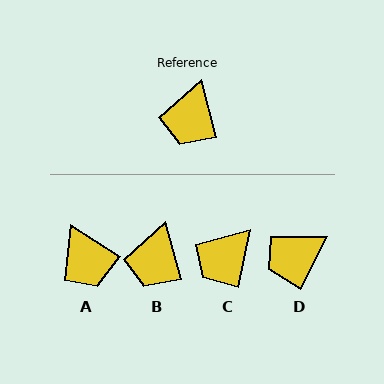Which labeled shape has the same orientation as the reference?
B.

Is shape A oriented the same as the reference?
No, it is off by about 42 degrees.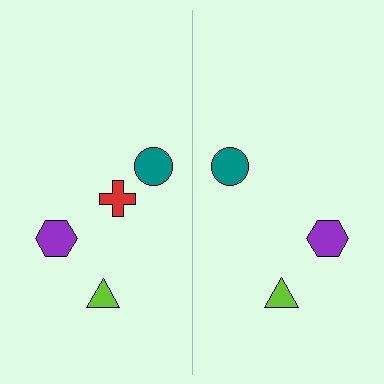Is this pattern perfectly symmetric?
No, the pattern is not perfectly symmetric. A red cross is missing from the right side.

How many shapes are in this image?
There are 7 shapes in this image.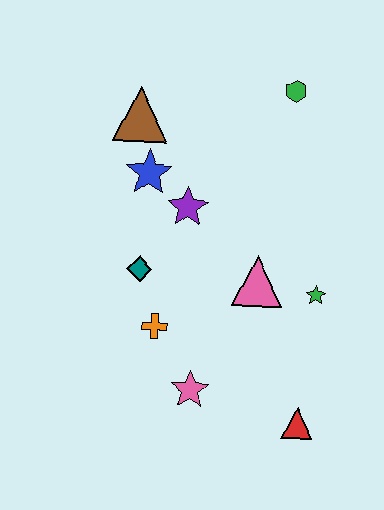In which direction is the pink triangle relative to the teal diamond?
The pink triangle is to the right of the teal diamond.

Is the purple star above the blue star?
No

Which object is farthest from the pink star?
The green hexagon is farthest from the pink star.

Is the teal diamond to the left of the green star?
Yes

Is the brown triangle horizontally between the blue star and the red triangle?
No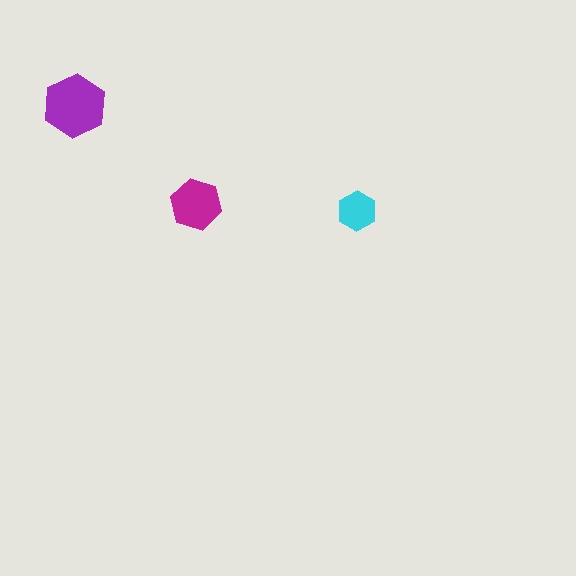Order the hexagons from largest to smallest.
the purple one, the magenta one, the cyan one.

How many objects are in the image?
There are 3 objects in the image.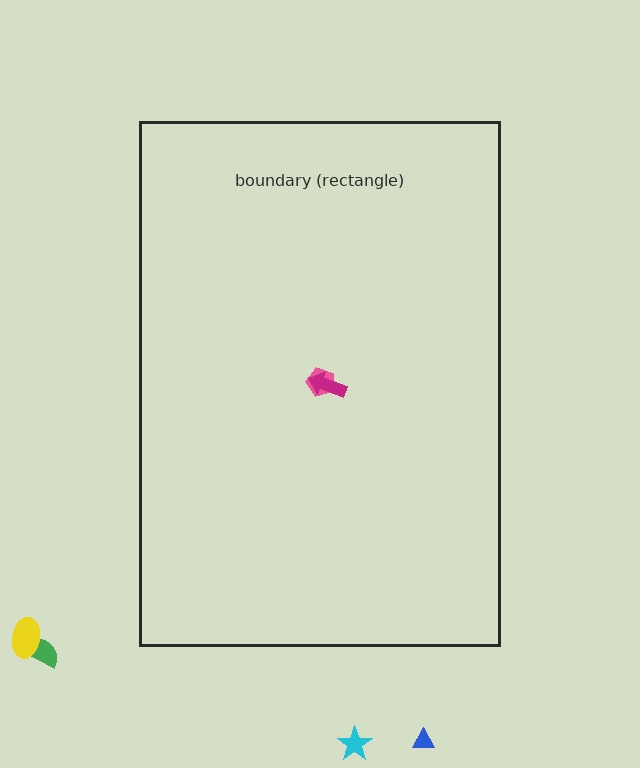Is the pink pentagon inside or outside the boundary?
Inside.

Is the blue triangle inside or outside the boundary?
Outside.